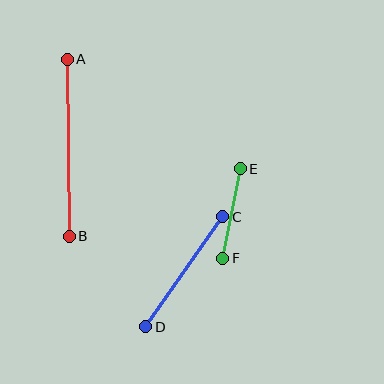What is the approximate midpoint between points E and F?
The midpoint is at approximately (231, 213) pixels.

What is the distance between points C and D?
The distance is approximately 134 pixels.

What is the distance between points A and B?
The distance is approximately 177 pixels.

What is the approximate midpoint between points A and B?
The midpoint is at approximately (68, 148) pixels.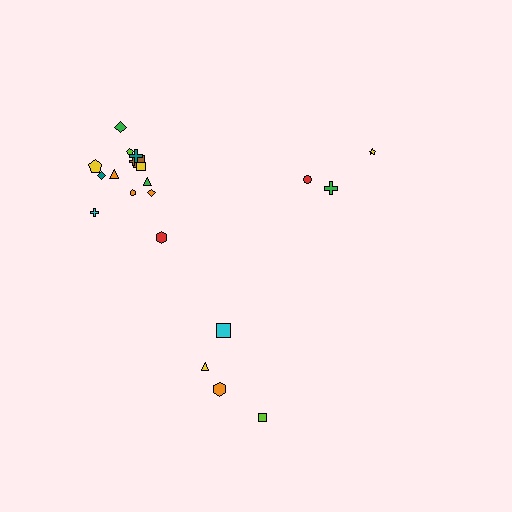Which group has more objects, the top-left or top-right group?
The top-left group.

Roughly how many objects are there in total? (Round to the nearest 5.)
Roughly 20 objects in total.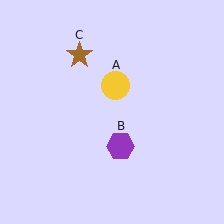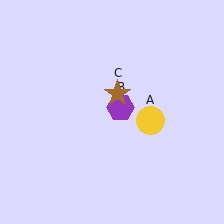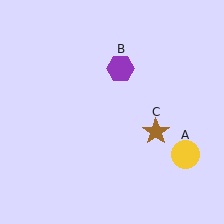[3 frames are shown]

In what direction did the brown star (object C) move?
The brown star (object C) moved down and to the right.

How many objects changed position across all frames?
3 objects changed position: yellow circle (object A), purple hexagon (object B), brown star (object C).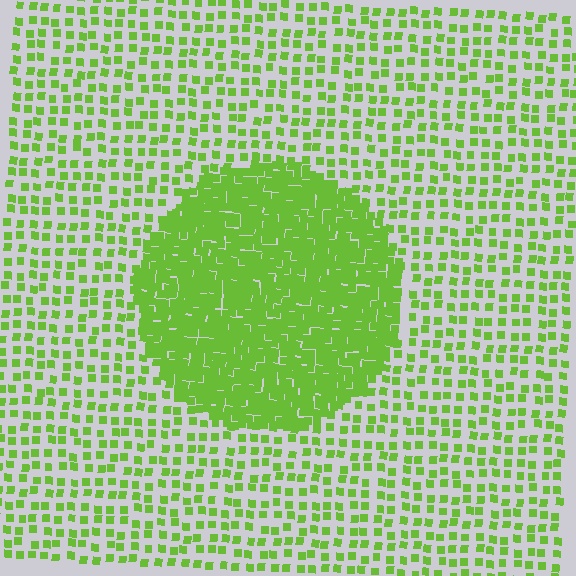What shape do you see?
I see a circle.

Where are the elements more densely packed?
The elements are more densely packed inside the circle boundary.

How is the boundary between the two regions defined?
The boundary is defined by a change in element density (approximately 2.9x ratio). All elements are the same color, size, and shape.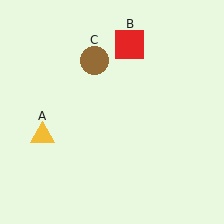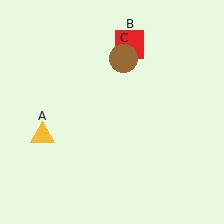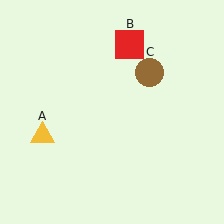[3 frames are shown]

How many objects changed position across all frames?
1 object changed position: brown circle (object C).